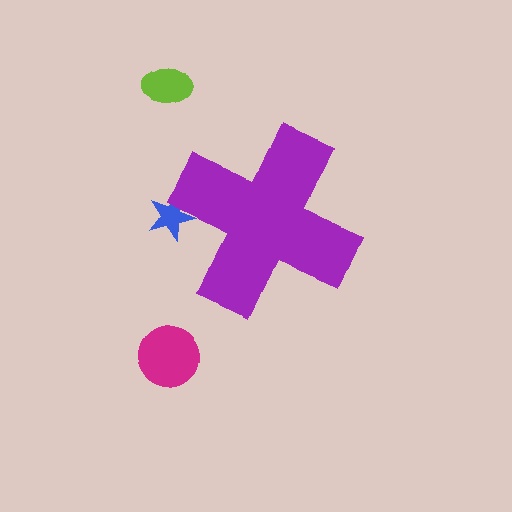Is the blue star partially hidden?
Yes, the blue star is partially hidden behind the purple cross.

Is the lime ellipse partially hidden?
No, the lime ellipse is fully visible.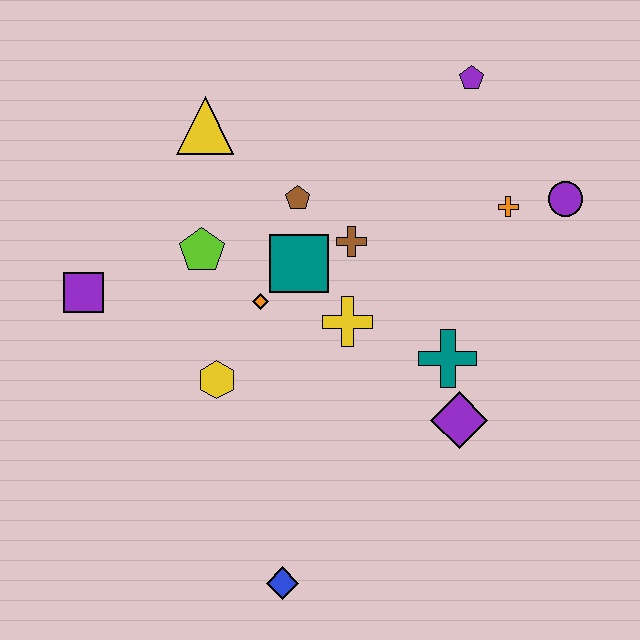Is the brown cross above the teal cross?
Yes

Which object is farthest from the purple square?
The purple circle is farthest from the purple square.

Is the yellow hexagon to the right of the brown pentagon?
No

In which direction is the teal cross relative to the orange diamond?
The teal cross is to the right of the orange diamond.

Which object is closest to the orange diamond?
The teal square is closest to the orange diamond.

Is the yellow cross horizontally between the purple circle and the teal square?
Yes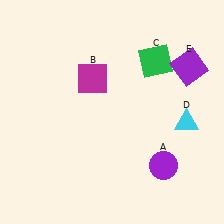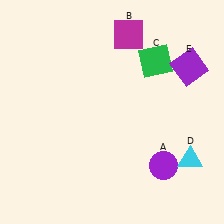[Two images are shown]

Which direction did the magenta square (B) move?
The magenta square (B) moved up.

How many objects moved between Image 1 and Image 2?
2 objects moved between the two images.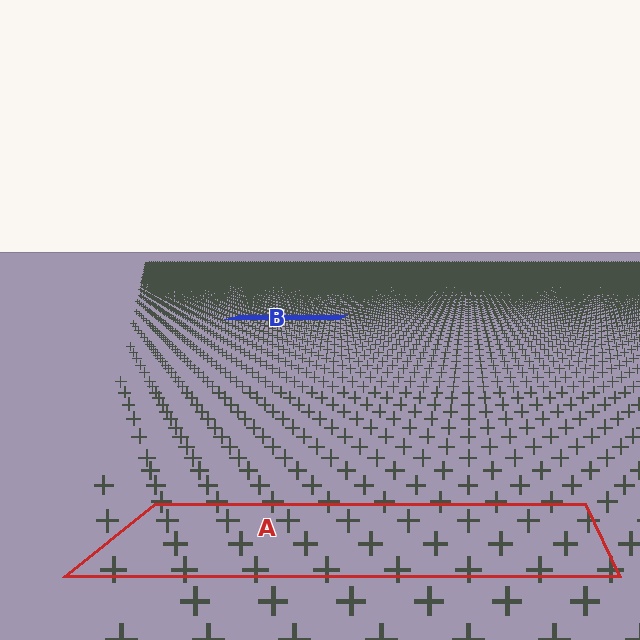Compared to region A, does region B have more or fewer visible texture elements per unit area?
Region B has more texture elements per unit area — they are packed more densely because it is farther away.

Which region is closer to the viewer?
Region A is closer. The texture elements there are larger and more spread out.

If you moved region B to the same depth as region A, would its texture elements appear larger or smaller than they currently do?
They would appear larger. At a closer depth, the same texture elements are projected at a bigger on-screen size.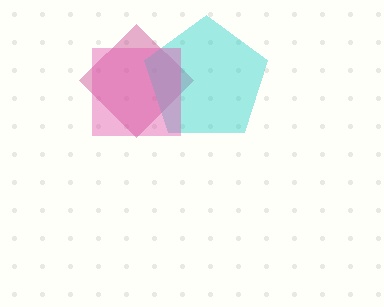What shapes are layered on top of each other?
The layered shapes are: a magenta diamond, a cyan pentagon, a pink square.